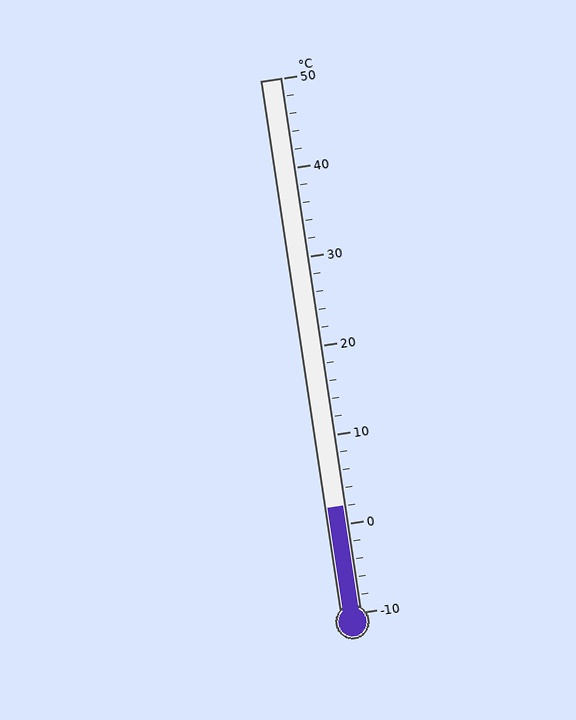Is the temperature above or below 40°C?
The temperature is below 40°C.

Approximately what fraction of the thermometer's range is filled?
The thermometer is filled to approximately 20% of its range.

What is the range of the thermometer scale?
The thermometer scale ranges from -10°C to 50°C.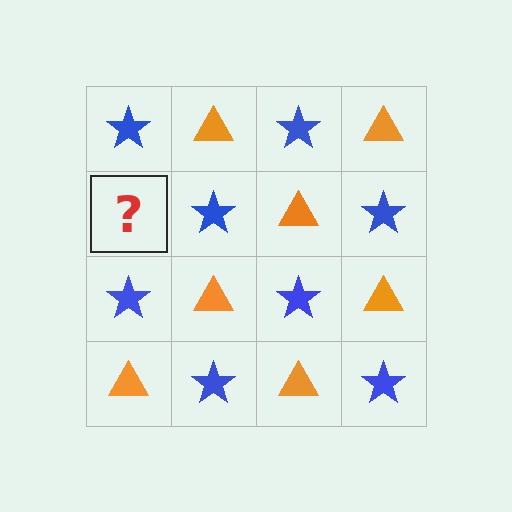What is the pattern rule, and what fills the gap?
The rule is that it alternates blue star and orange triangle in a checkerboard pattern. The gap should be filled with an orange triangle.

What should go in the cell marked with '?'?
The missing cell should contain an orange triangle.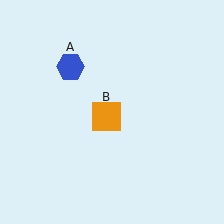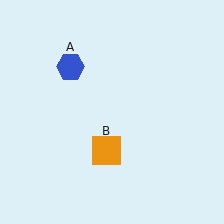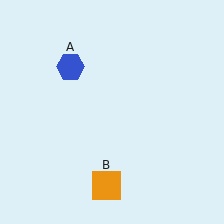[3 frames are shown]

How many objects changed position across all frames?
1 object changed position: orange square (object B).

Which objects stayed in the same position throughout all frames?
Blue hexagon (object A) remained stationary.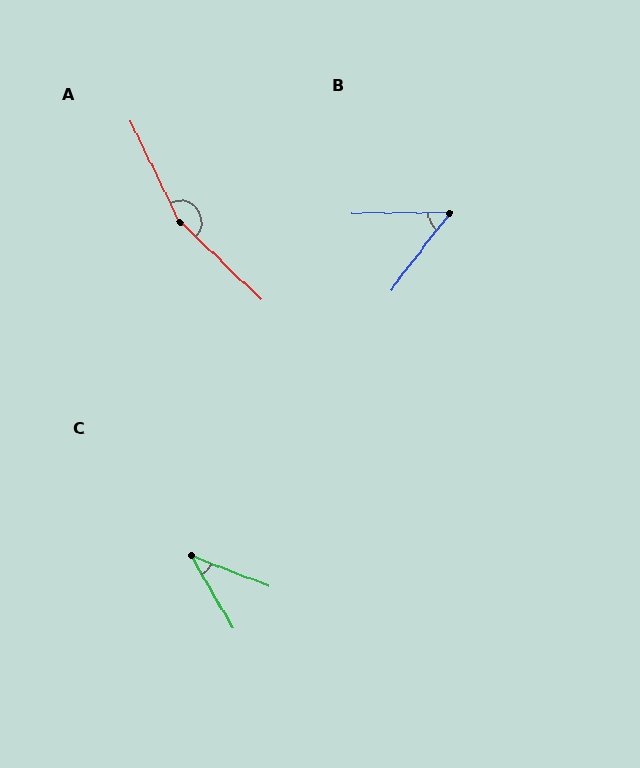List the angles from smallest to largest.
C (39°), B (52°), A (159°).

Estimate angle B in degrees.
Approximately 52 degrees.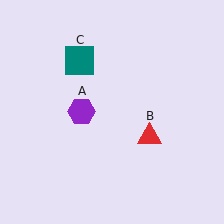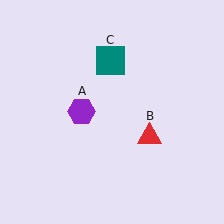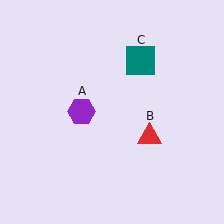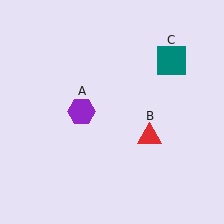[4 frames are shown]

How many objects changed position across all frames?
1 object changed position: teal square (object C).